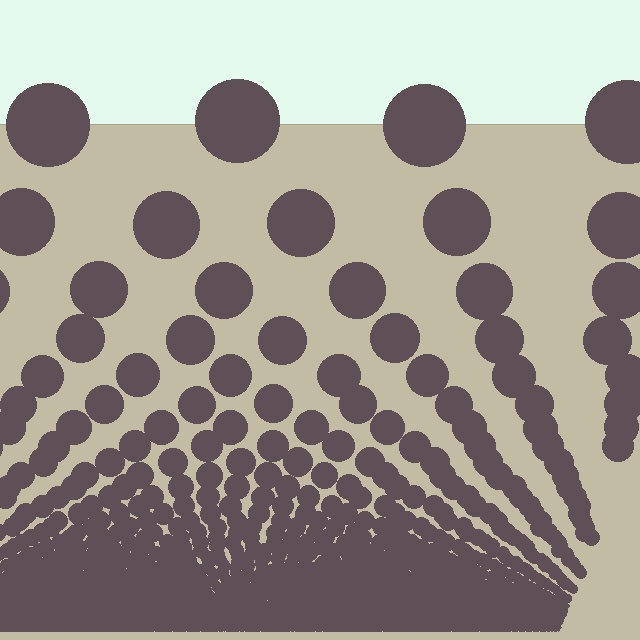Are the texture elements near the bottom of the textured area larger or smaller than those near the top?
Smaller. The gradient is inverted — elements near the bottom are smaller and denser.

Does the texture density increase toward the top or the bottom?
Density increases toward the bottom.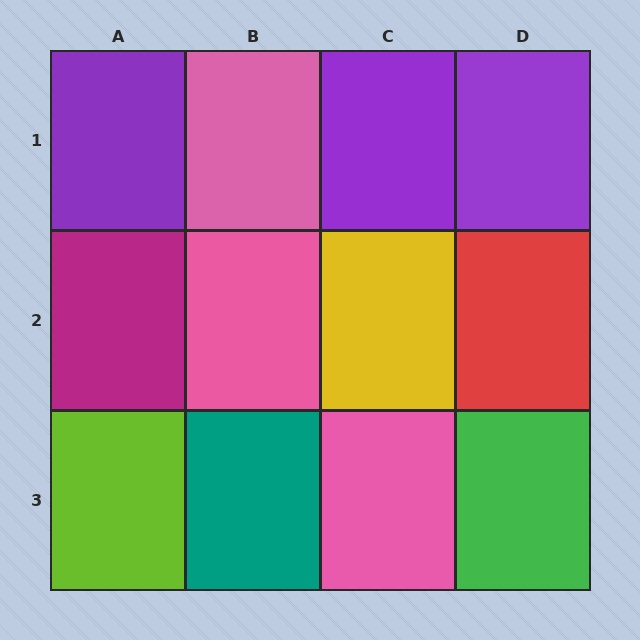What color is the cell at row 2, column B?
Pink.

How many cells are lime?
1 cell is lime.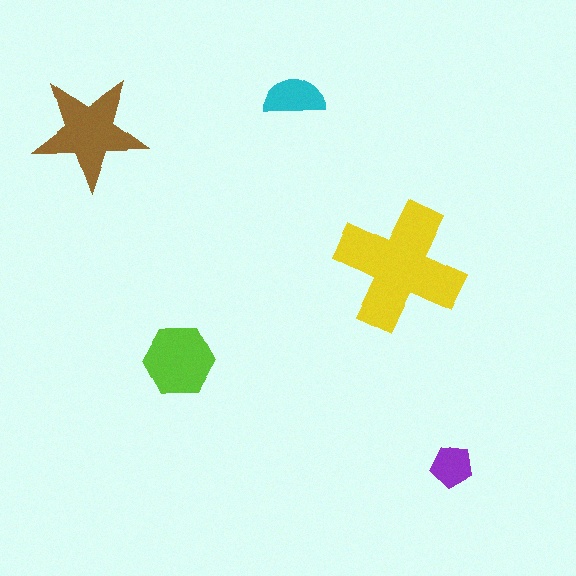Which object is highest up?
The cyan semicircle is topmost.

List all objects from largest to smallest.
The yellow cross, the brown star, the lime hexagon, the cyan semicircle, the purple pentagon.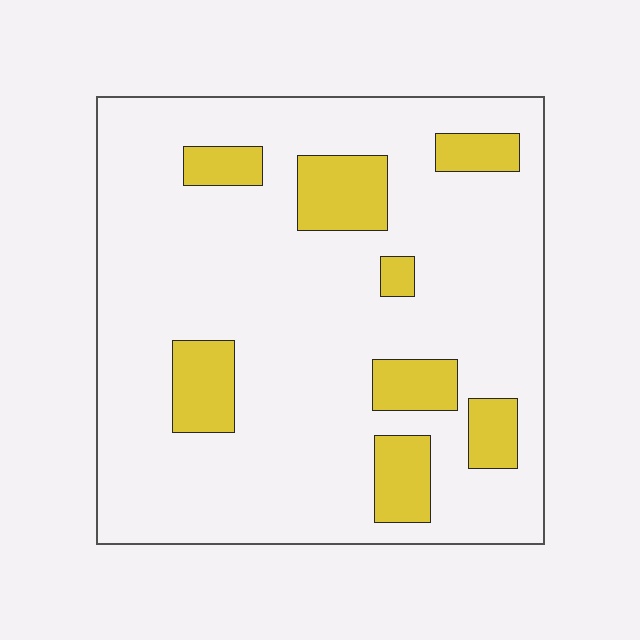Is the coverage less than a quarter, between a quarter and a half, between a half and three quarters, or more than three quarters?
Less than a quarter.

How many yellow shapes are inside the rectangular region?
8.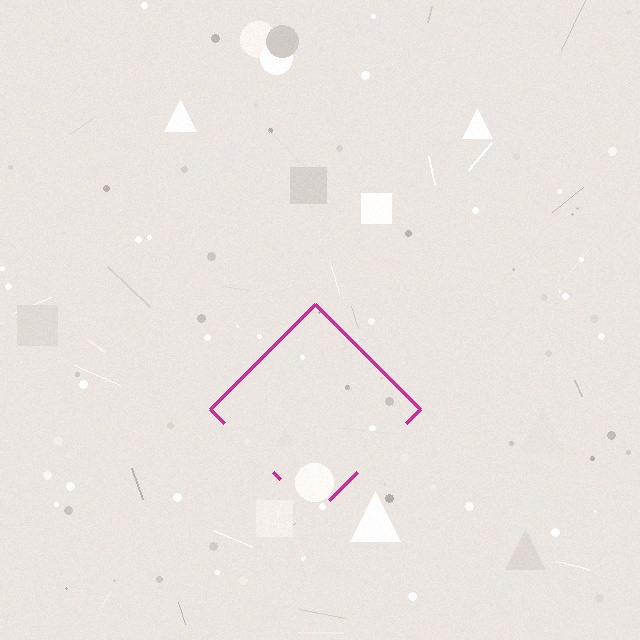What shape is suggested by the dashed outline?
The dashed outline suggests a diamond.